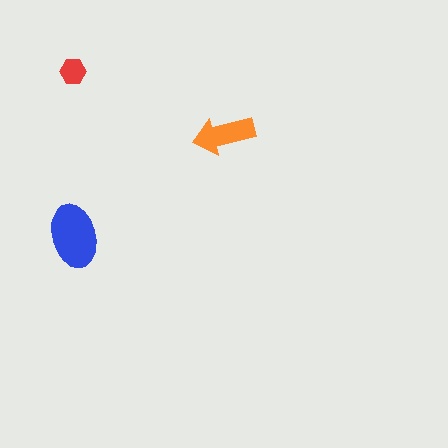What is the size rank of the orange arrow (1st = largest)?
2nd.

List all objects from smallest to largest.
The red hexagon, the orange arrow, the blue ellipse.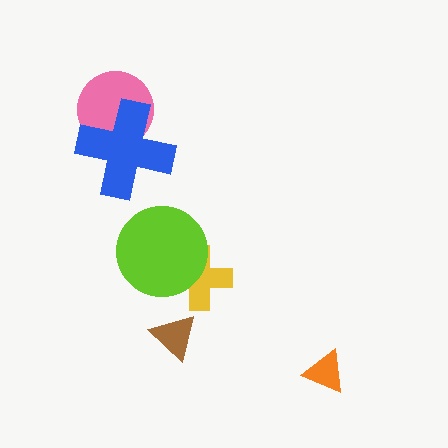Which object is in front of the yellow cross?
The lime circle is in front of the yellow cross.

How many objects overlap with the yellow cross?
1 object overlaps with the yellow cross.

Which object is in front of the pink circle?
The blue cross is in front of the pink circle.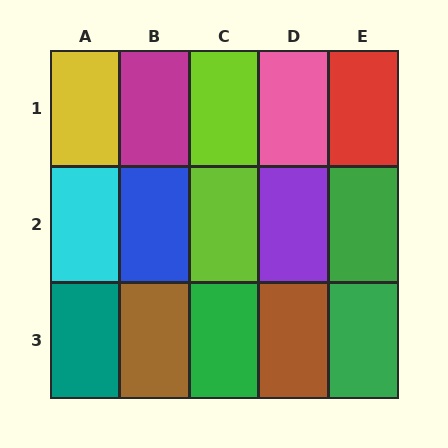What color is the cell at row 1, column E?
Red.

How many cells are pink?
1 cell is pink.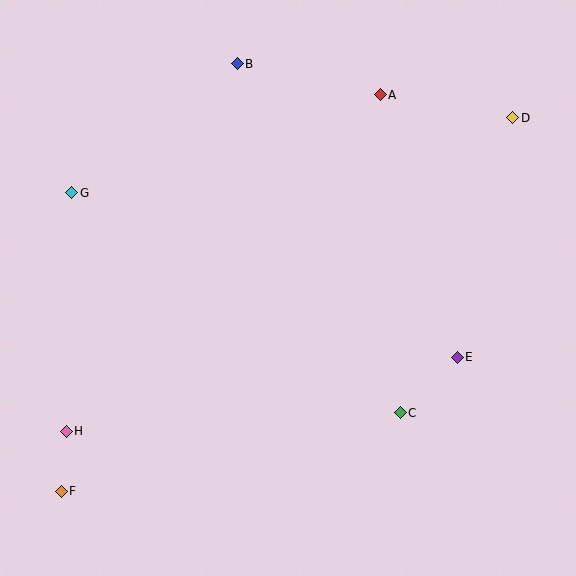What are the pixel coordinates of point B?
Point B is at (237, 64).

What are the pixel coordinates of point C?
Point C is at (400, 413).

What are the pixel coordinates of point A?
Point A is at (380, 95).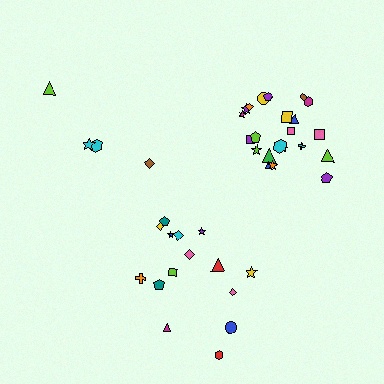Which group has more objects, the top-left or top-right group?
The top-right group.